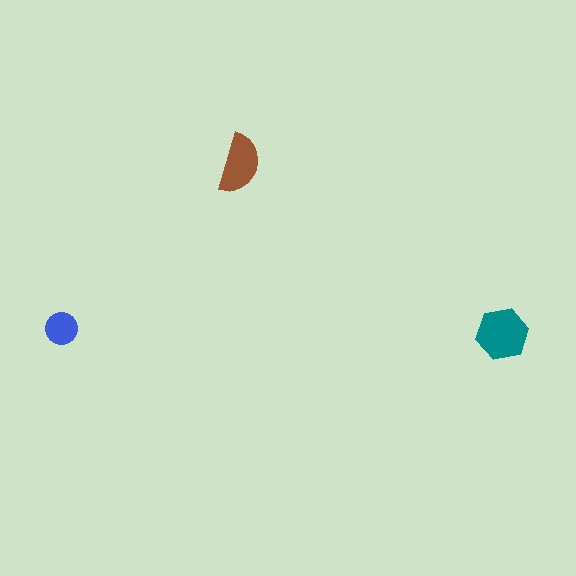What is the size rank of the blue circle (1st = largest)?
3rd.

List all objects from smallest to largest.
The blue circle, the brown semicircle, the teal hexagon.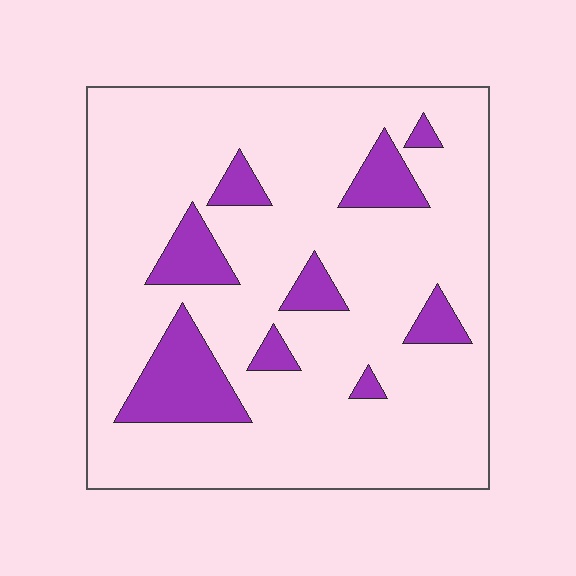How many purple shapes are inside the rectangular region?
9.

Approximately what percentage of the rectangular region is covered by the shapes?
Approximately 15%.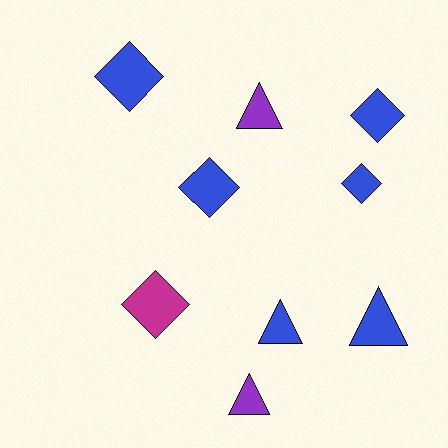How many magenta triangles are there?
There are no magenta triangles.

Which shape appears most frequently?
Diamond, with 5 objects.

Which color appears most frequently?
Blue, with 6 objects.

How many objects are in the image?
There are 9 objects.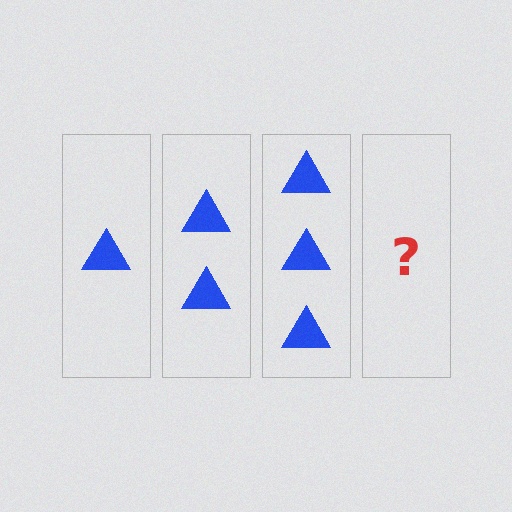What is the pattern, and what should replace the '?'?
The pattern is that each step adds one more triangle. The '?' should be 4 triangles.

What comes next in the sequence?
The next element should be 4 triangles.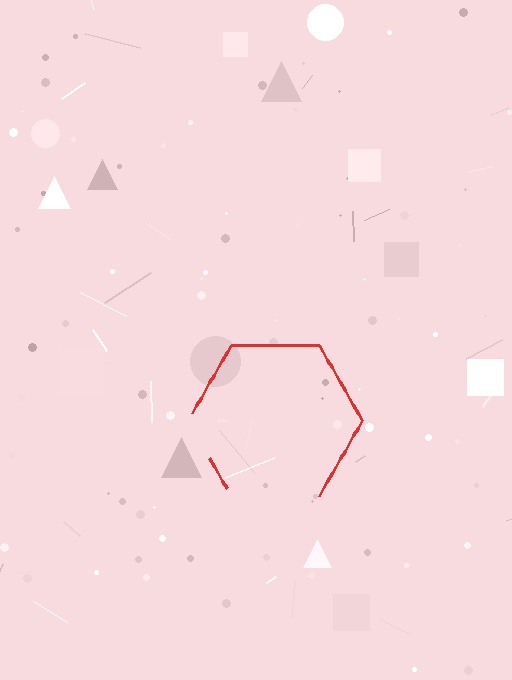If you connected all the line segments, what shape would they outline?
They would outline a hexagon.